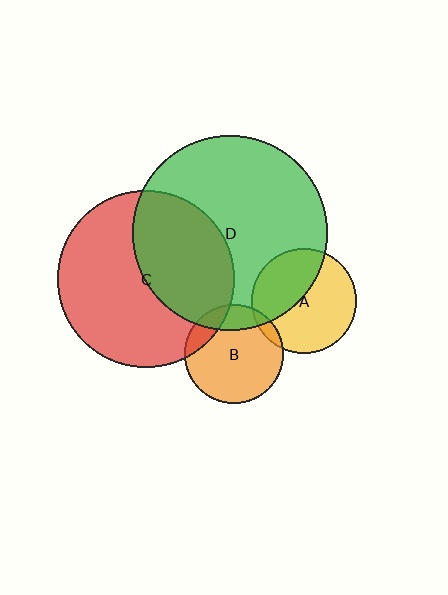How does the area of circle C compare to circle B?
Approximately 3.2 times.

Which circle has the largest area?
Circle D (green).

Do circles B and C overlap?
Yes.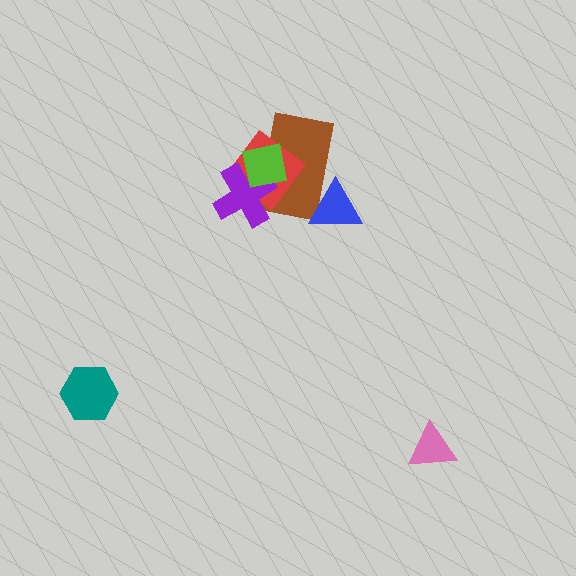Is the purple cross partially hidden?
Yes, it is partially covered by another shape.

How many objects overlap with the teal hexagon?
0 objects overlap with the teal hexagon.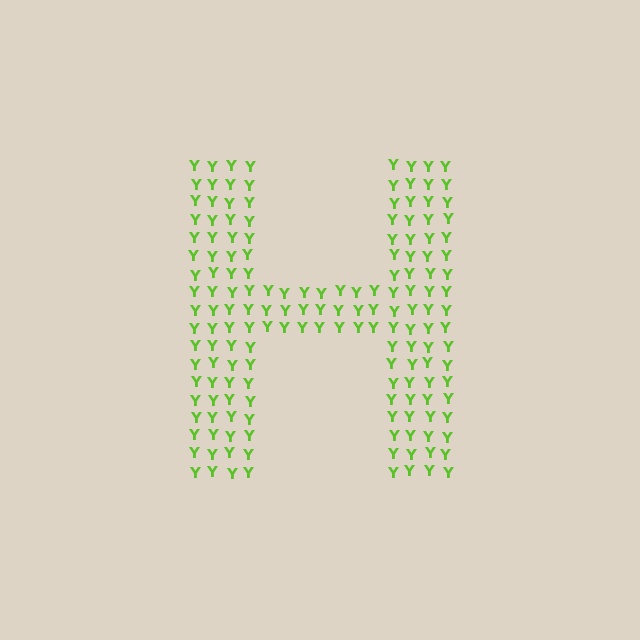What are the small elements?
The small elements are letter Y's.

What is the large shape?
The large shape is the letter H.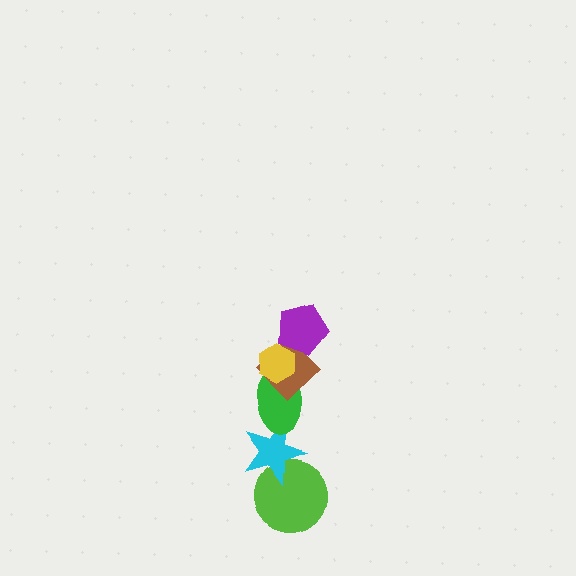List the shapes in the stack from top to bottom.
From top to bottom: the yellow hexagon, the purple pentagon, the brown diamond, the green ellipse, the cyan star, the lime circle.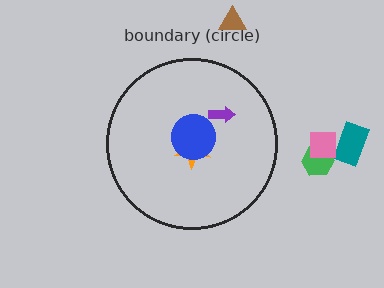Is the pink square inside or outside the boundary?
Outside.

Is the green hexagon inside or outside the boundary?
Outside.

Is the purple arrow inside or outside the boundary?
Inside.